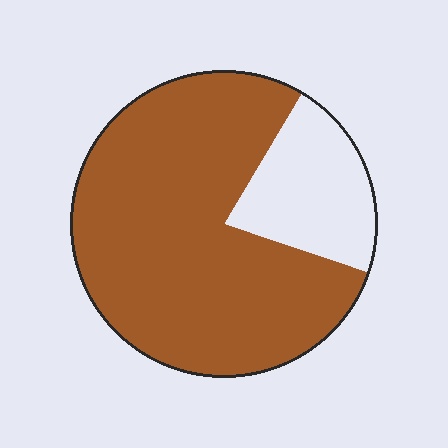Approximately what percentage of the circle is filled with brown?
Approximately 80%.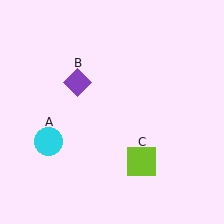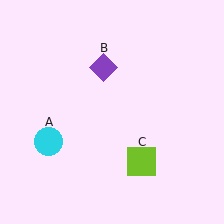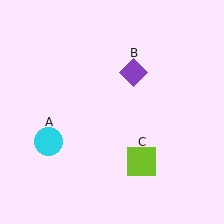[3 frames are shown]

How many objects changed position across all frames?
1 object changed position: purple diamond (object B).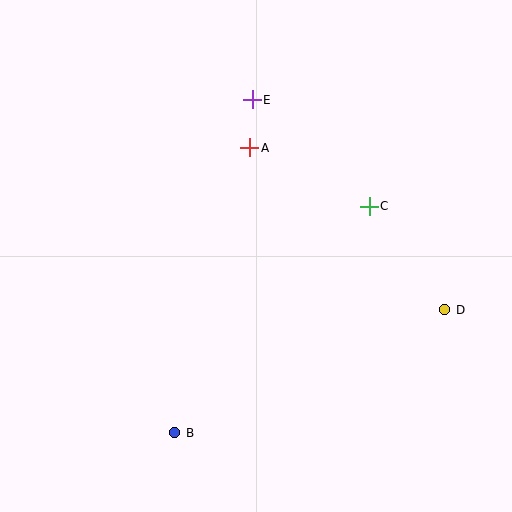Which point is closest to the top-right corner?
Point C is closest to the top-right corner.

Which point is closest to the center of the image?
Point A at (250, 148) is closest to the center.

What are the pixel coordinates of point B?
Point B is at (175, 433).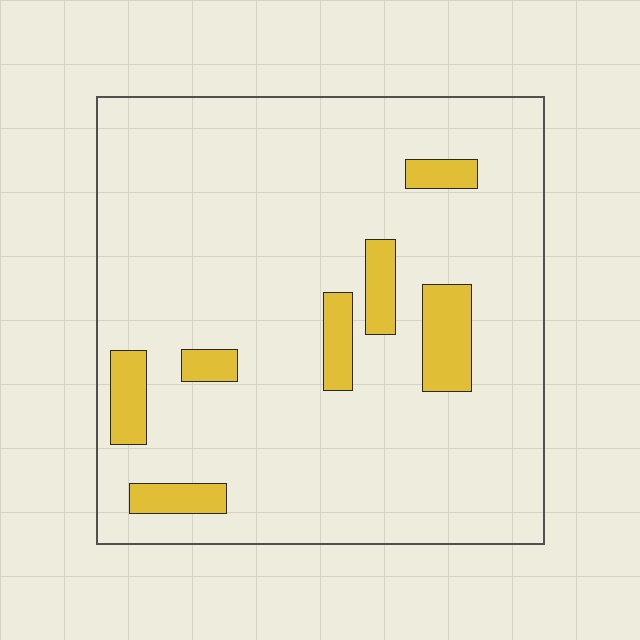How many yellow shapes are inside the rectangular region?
7.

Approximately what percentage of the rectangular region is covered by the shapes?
Approximately 10%.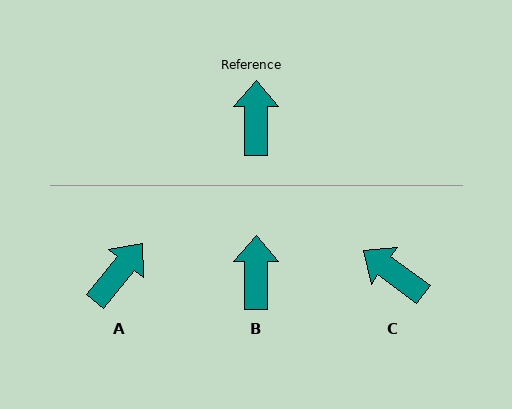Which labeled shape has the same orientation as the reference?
B.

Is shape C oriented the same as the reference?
No, it is off by about 54 degrees.